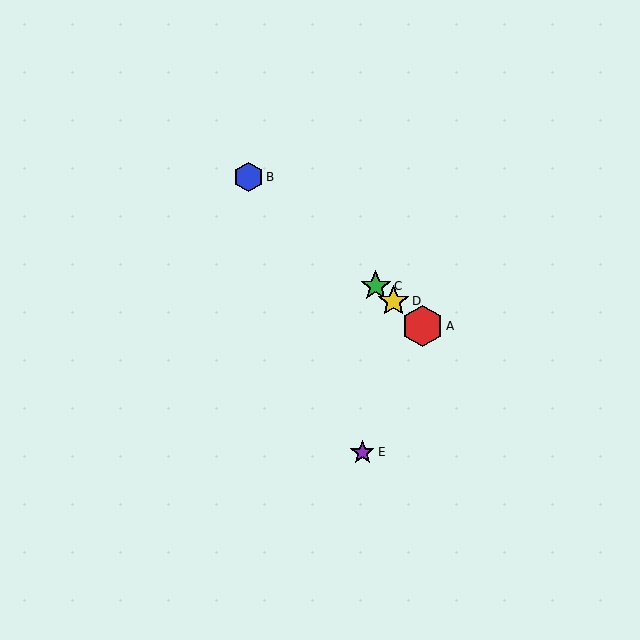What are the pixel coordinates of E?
Object E is at (362, 452).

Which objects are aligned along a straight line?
Objects A, B, C, D are aligned along a straight line.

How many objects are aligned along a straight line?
4 objects (A, B, C, D) are aligned along a straight line.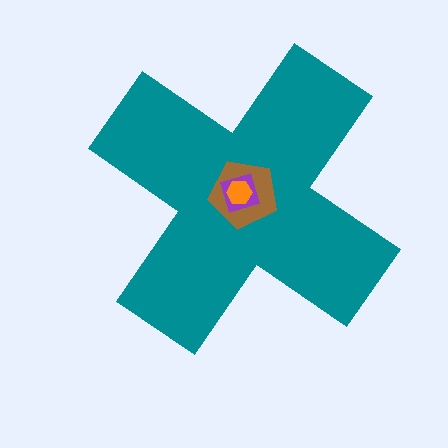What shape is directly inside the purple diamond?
The orange hexagon.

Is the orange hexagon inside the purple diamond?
Yes.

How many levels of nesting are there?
4.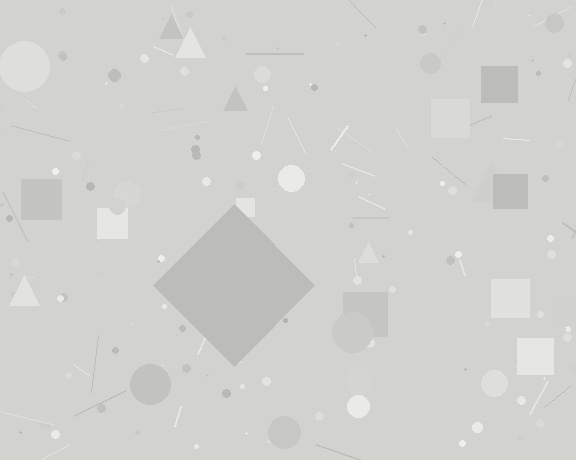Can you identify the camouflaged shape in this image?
The camouflaged shape is a diamond.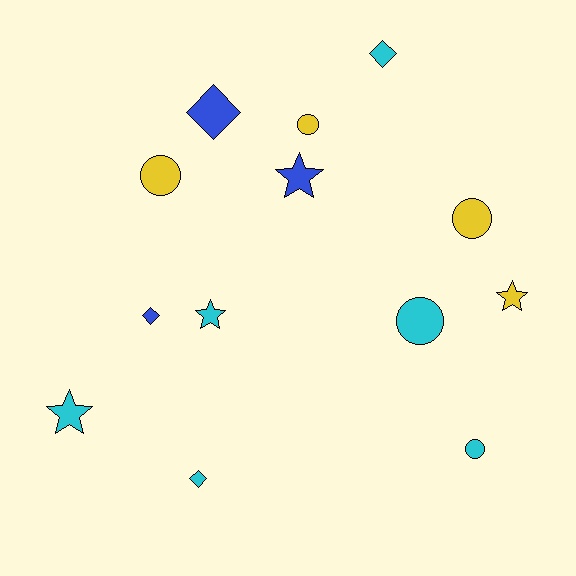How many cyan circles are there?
There are 2 cyan circles.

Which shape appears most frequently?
Circle, with 5 objects.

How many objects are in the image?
There are 13 objects.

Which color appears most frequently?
Cyan, with 6 objects.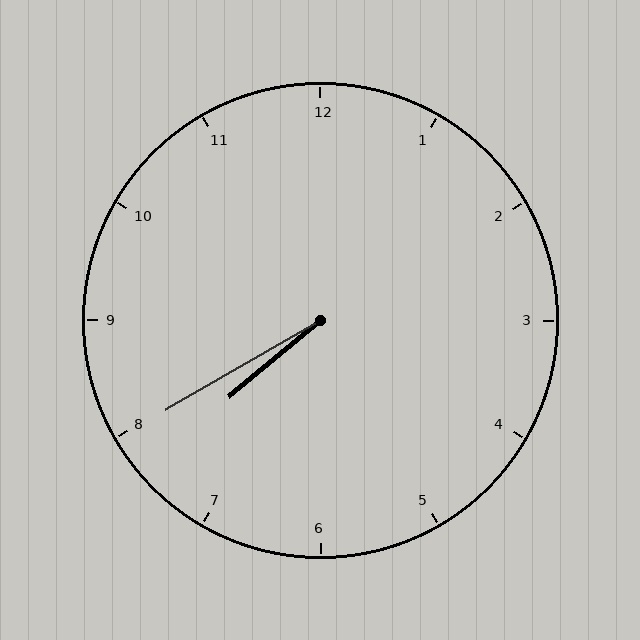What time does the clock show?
7:40.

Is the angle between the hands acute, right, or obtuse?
It is acute.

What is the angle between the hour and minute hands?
Approximately 10 degrees.